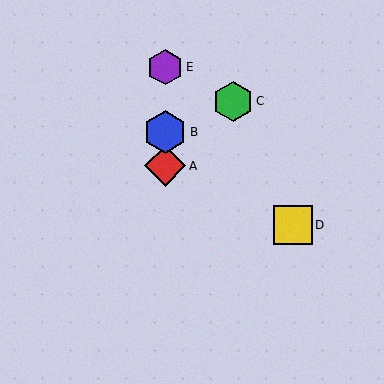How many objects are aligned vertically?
3 objects (A, B, E) are aligned vertically.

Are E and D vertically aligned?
No, E is at x≈165 and D is at x≈293.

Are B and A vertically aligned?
Yes, both are at x≈165.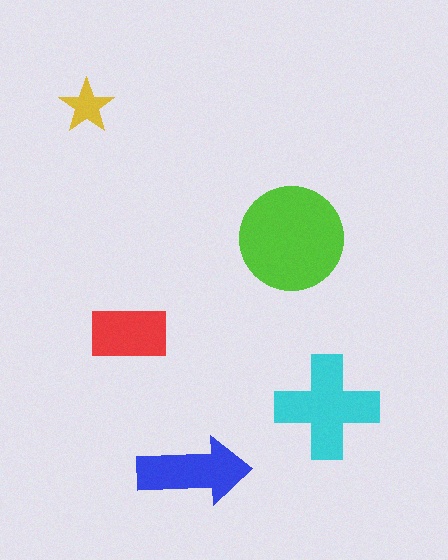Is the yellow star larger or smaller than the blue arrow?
Smaller.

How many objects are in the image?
There are 5 objects in the image.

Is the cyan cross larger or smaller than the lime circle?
Smaller.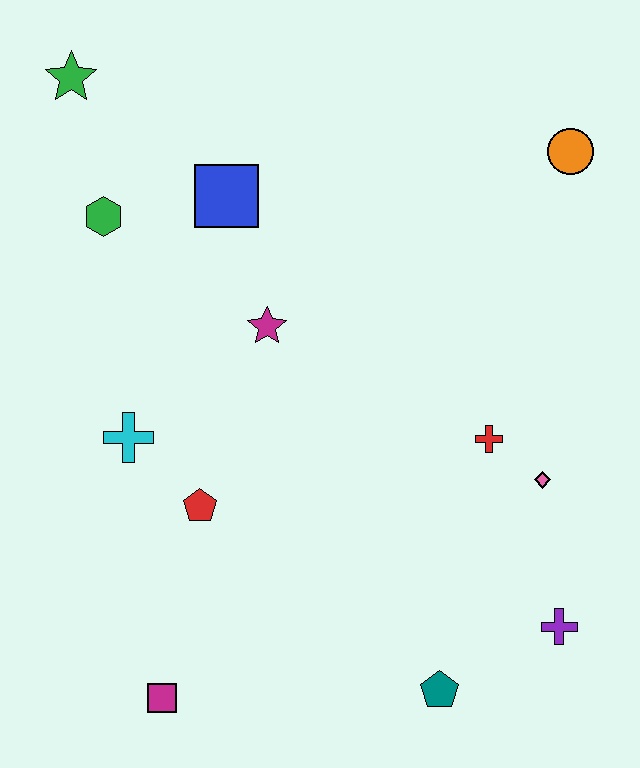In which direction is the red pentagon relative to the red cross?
The red pentagon is to the left of the red cross.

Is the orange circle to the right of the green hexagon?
Yes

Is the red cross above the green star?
No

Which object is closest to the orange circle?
The red cross is closest to the orange circle.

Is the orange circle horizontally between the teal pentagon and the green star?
No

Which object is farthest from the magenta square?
The orange circle is farthest from the magenta square.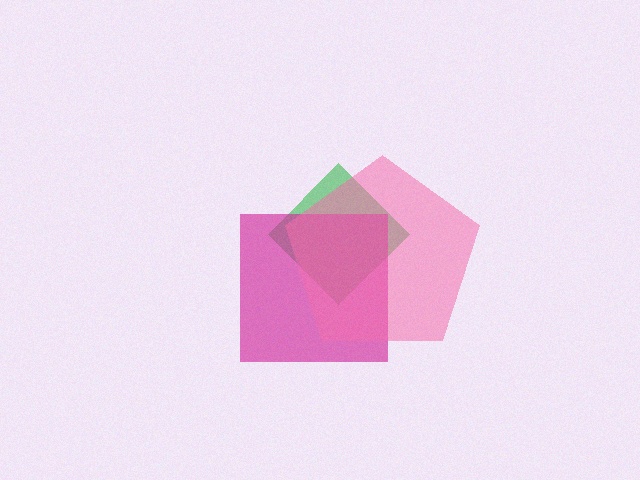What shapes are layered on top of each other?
The layered shapes are: a green diamond, a magenta square, a pink pentagon.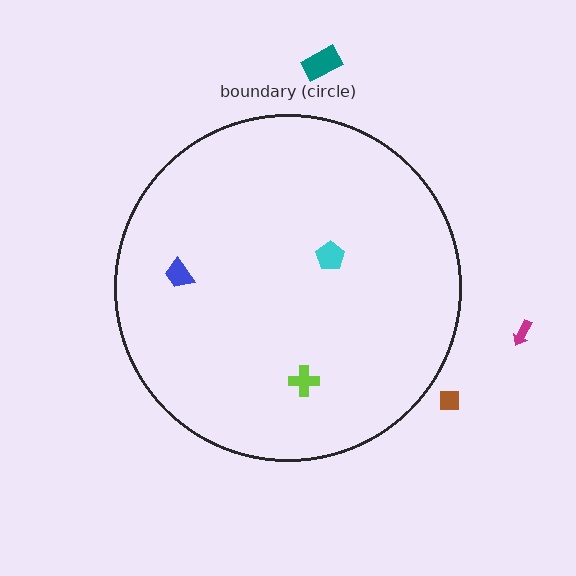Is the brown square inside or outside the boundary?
Outside.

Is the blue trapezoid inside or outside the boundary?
Inside.